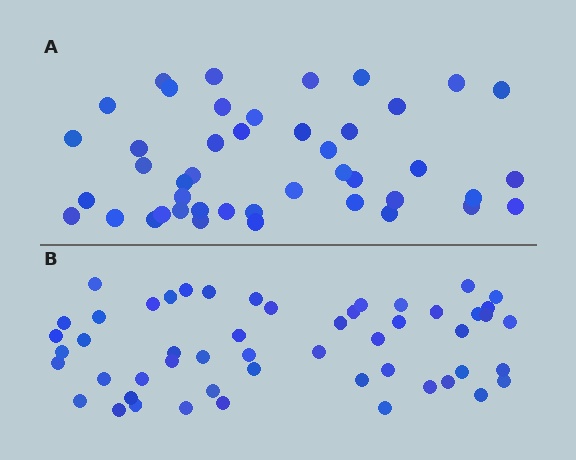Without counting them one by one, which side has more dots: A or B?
Region B (the bottom region) has more dots.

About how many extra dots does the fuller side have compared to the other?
Region B has roughly 8 or so more dots than region A.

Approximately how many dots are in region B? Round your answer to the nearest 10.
About 50 dots. (The exact count is 52, which rounds to 50.)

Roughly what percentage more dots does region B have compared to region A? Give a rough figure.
About 20% more.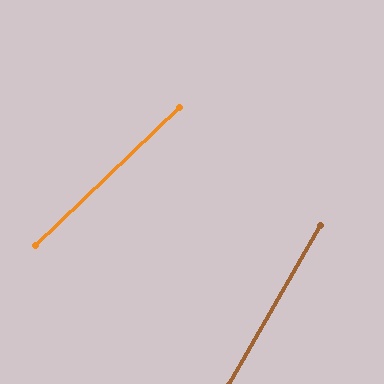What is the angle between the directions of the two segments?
Approximately 16 degrees.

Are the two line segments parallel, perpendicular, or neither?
Neither parallel nor perpendicular — they differ by about 16°.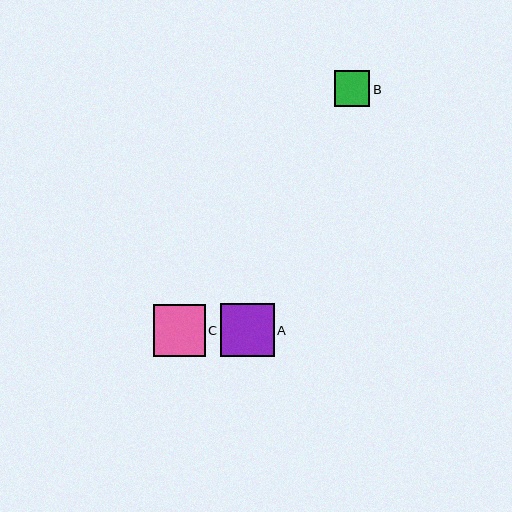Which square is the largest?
Square A is the largest with a size of approximately 53 pixels.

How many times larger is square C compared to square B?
Square C is approximately 1.5 times the size of square B.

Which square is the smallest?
Square B is the smallest with a size of approximately 36 pixels.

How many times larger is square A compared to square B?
Square A is approximately 1.5 times the size of square B.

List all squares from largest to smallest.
From largest to smallest: A, C, B.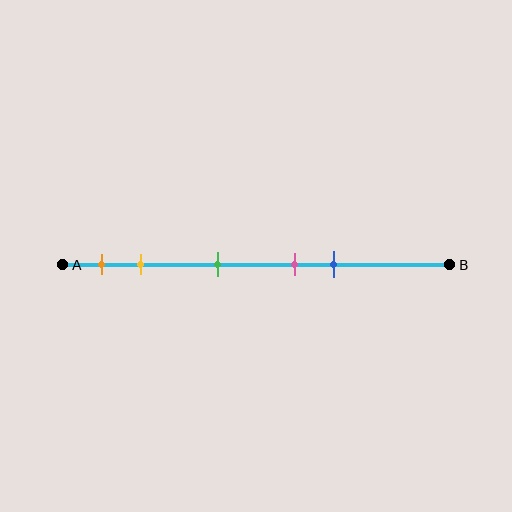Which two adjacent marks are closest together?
The pink and blue marks are the closest adjacent pair.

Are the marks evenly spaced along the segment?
No, the marks are not evenly spaced.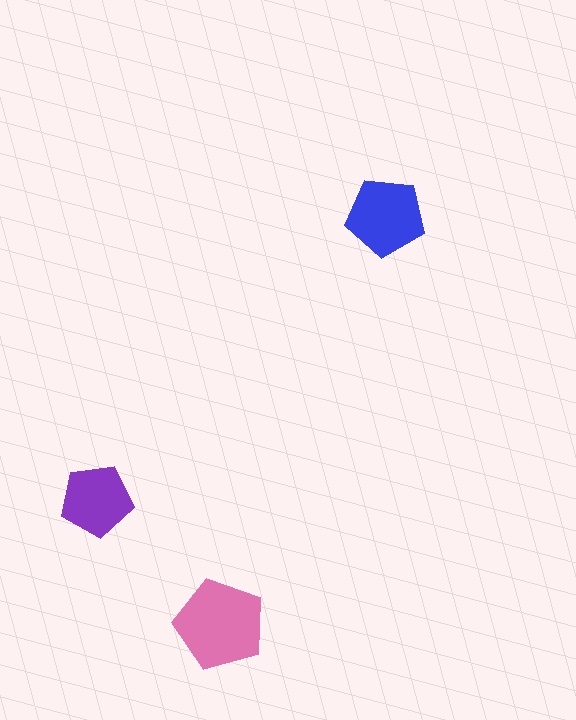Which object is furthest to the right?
The blue pentagon is rightmost.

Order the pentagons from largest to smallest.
the pink one, the blue one, the purple one.